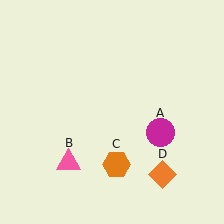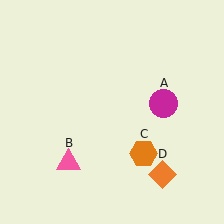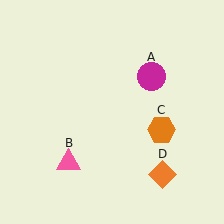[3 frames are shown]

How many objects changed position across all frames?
2 objects changed position: magenta circle (object A), orange hexagon (object C).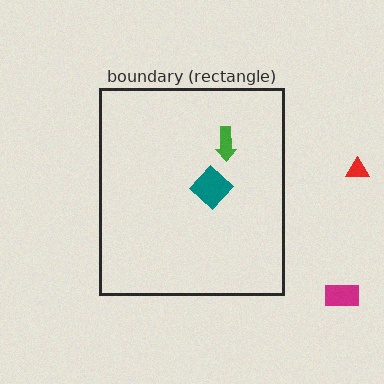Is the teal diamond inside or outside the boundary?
Inside.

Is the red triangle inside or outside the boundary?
Outside.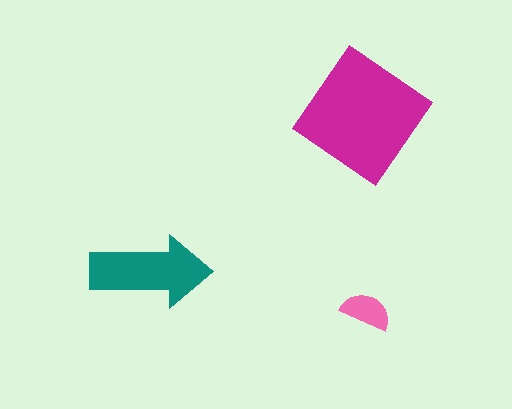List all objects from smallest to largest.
The pink semicircle, the teal arrow, the magenta diamond.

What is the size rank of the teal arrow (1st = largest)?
2nd.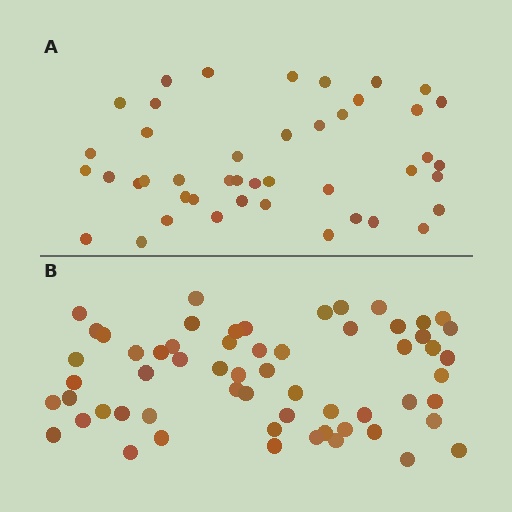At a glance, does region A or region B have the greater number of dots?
Region B (the bottom region) has more dots.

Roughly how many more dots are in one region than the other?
Region B has approximately 15 more dots than region A.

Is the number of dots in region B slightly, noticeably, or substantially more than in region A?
Region B has noticeably more, but not dramatically so. The ratio is roughly 1.4 to 1.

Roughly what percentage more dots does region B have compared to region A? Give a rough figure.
About 35% more.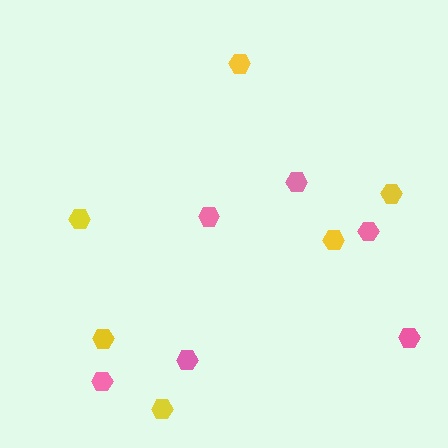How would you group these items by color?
There are 2 groups: one group of pink hexagons (6) and one group of yellow hexagons (6).